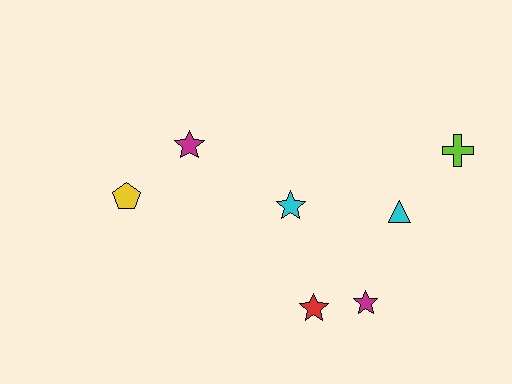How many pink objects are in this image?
There are no pink objects.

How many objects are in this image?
There are 7 objects.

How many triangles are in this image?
There is 1 triangle.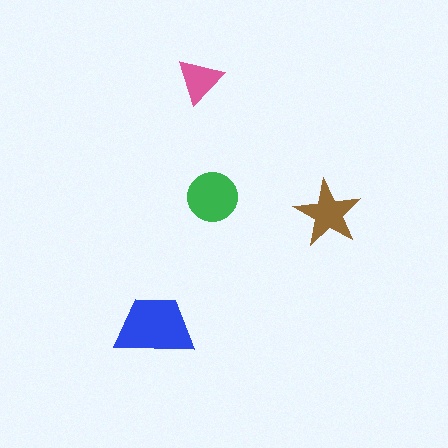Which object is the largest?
The blue trapezoid.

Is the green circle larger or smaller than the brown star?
Larger.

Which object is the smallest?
The pink triangle.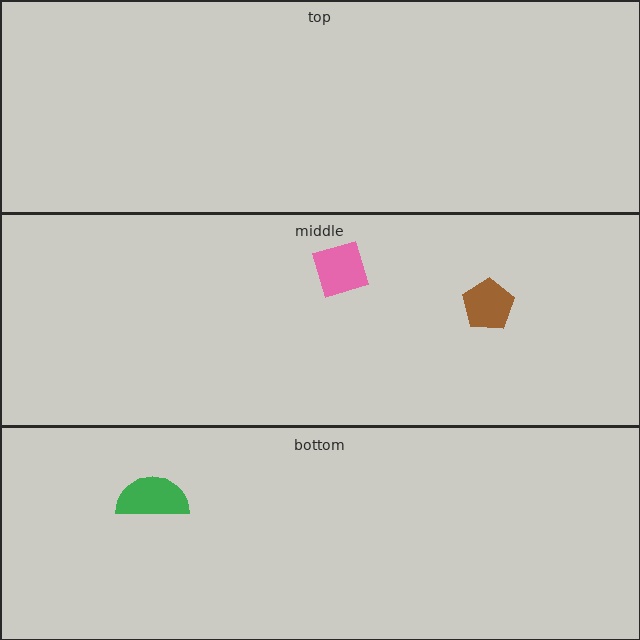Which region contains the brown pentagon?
The middle region.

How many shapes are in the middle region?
2.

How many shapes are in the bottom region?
1.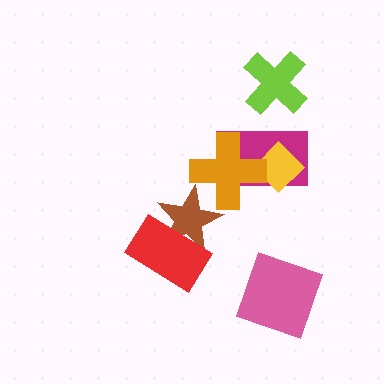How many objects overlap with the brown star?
2 objects overlap with the brown star.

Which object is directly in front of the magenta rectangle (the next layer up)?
The yellow diamond is directly in front of the magenta rectangle.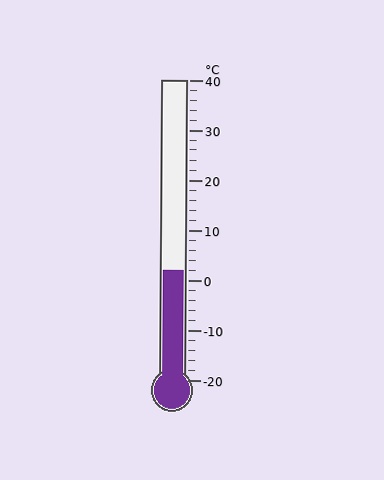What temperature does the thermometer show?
The thermometer shows approximately 2°C.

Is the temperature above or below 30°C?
The temperature is below 30°C.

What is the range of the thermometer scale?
The thermometer scale ranges from -20°C to 40°C.